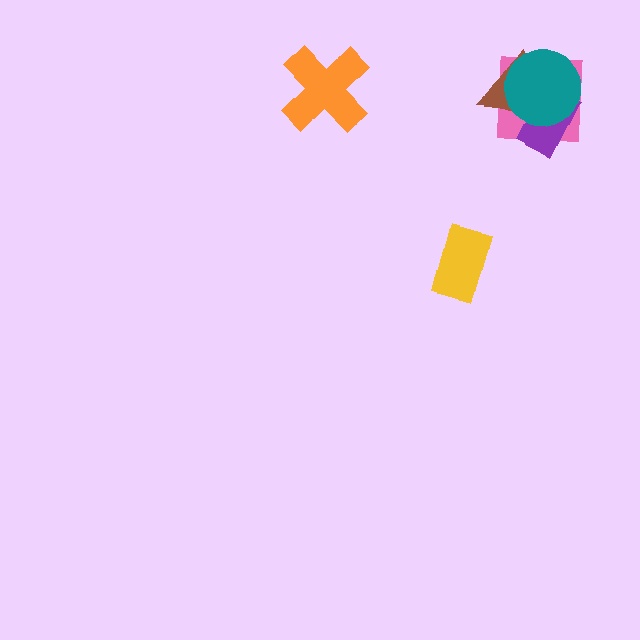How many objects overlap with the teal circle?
3 objects overlap with the teal circle.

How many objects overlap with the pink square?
3 objects overlap with the pink square.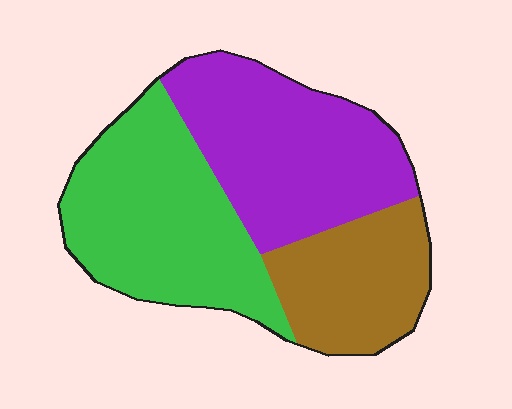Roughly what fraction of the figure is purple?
Purple covers about 40% of the figure.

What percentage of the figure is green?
Green covers around 40% of the figure.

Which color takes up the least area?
Brown, at roughly 25%.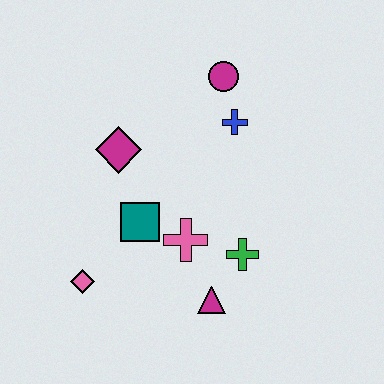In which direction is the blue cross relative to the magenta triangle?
The blue cross is above the magenta triangle.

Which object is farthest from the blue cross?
The pink diamond is farthest from the blue cross.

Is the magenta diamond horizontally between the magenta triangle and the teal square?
No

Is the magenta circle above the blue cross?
Yes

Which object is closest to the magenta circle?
The blue cross is closest to the magenta circle.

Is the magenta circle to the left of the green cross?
Yes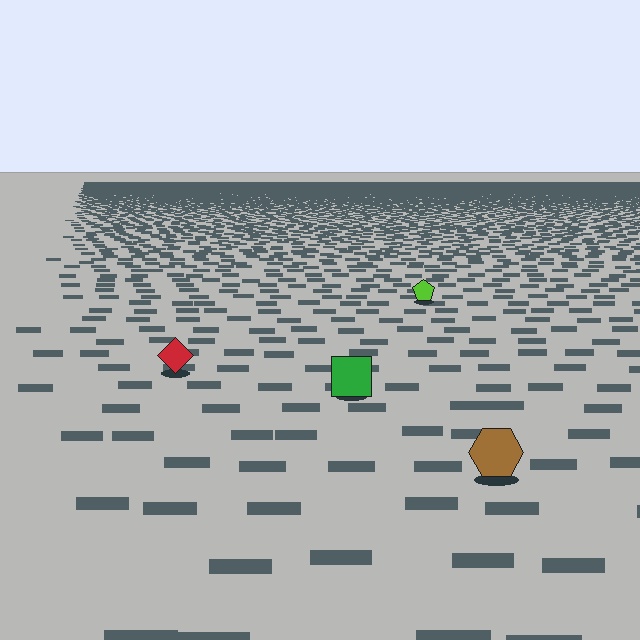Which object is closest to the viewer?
The brown hexagon is closest. The texture marks near it are larger and more spread out.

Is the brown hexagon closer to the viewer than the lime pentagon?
Yes. The brown hexagon is closer — you can tell from the texture gradient: the ground texture is coarser near it.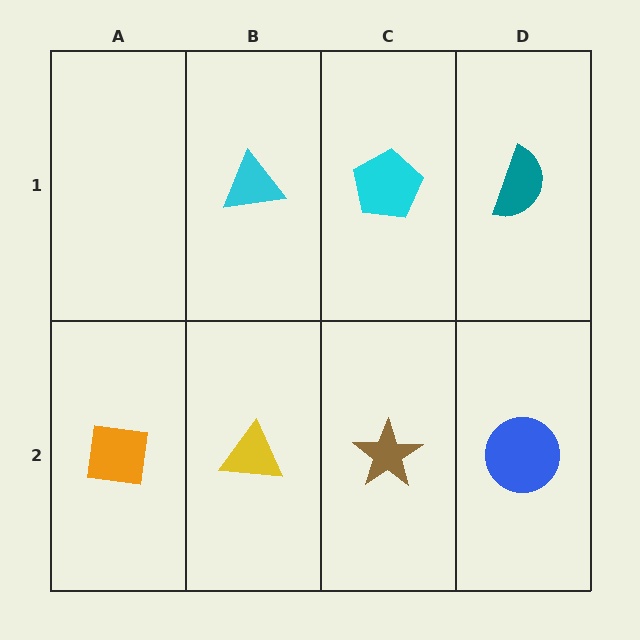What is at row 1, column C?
A cyan pentagon.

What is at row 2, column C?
A brown star.